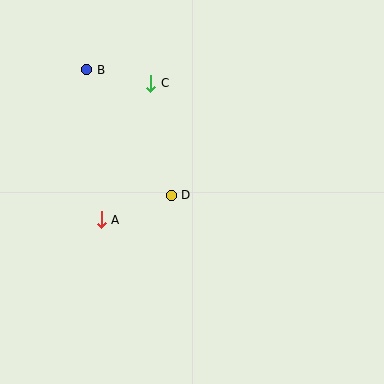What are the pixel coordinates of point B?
Point B is at (87, 70).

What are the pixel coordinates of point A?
Point A is at (101, 220).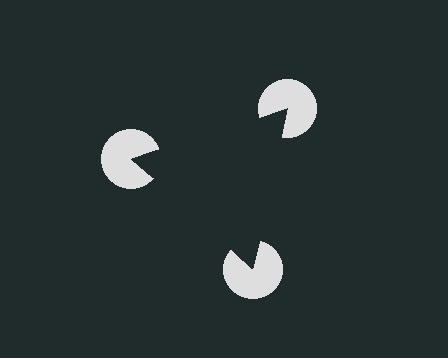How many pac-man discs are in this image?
There are 3 — one at each vertex of the illusory triangle.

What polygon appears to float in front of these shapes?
An illusory triangle — its edges are inferred from the aligned wedge cuts in the pac-man discs, not physically drawn.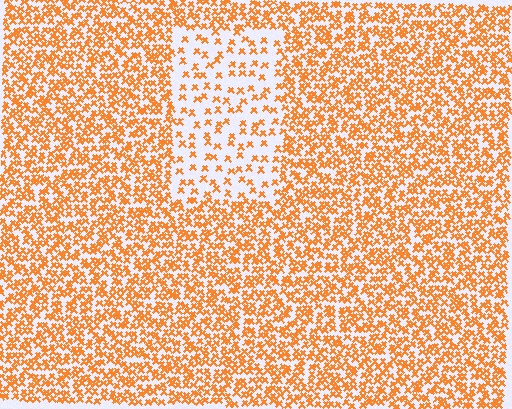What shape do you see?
I see a rectangle.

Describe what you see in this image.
The image contains small orange elements arranged at two different densities. A rectangle-shaped region is visible where the elements are less densely packed than the surrounding area.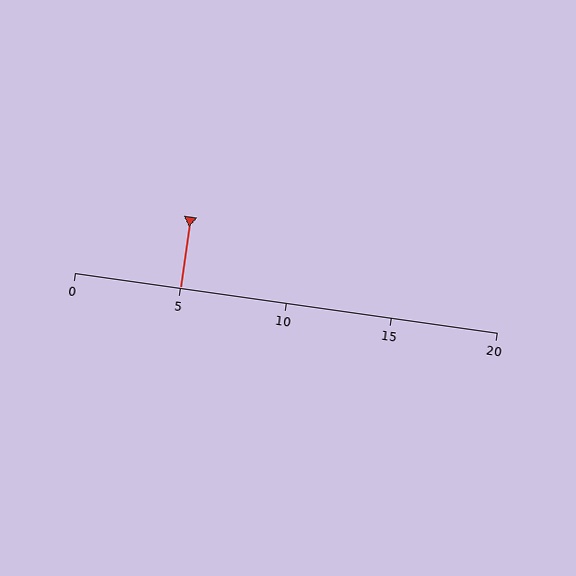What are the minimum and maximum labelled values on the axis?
The axis runs from 0 to 20.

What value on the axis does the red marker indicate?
The marker indicates approximately 5.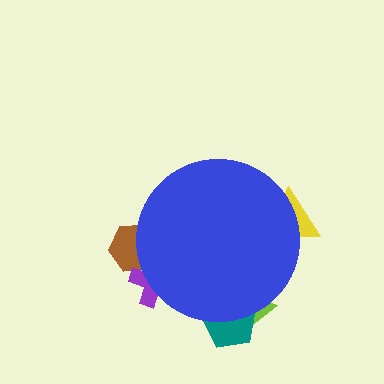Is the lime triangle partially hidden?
Yes, the lime triangle is partially hidden behind the blue circle.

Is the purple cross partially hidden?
Yes, the purple cross is partially hidden behind the blue circle.